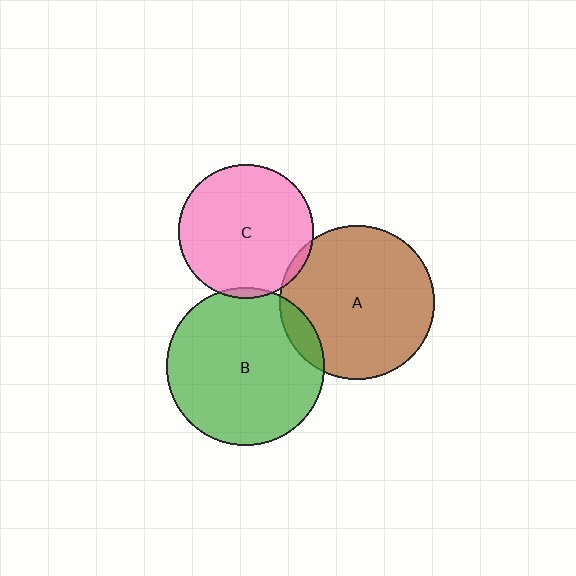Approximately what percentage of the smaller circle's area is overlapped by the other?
Approximately 10%.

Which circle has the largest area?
Circle B (green).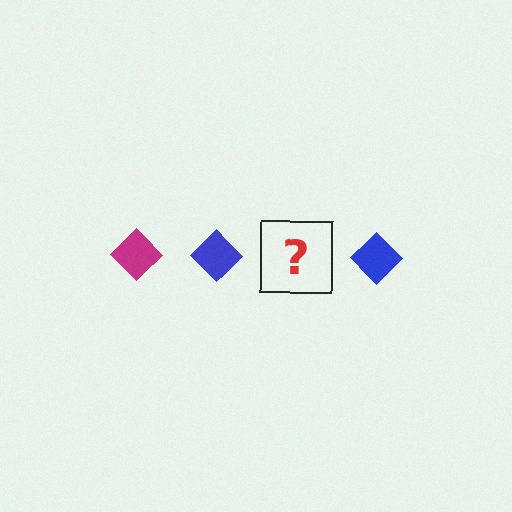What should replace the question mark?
The question mark should be replaced with a magenta diamond.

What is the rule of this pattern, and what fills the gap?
The rule is that the pattern cycles through magenta, blue diamonds. The gap should be filled with a magenta diamond.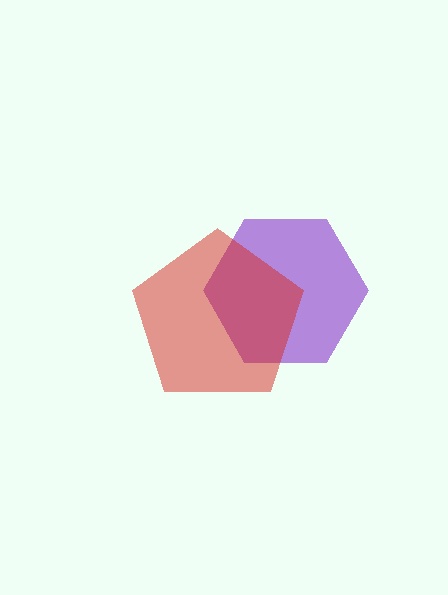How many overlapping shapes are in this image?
There are 2 overlapping shapes in the image.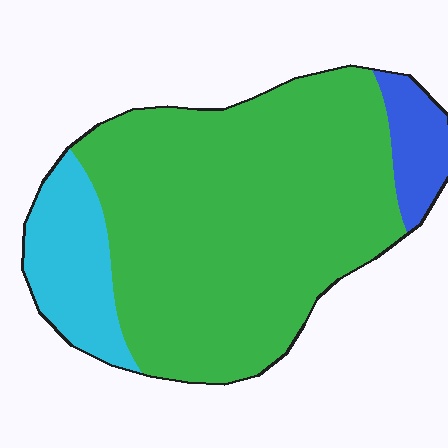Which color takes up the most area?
Green, at roughly 75%.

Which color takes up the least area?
Blue, at roughly 10%.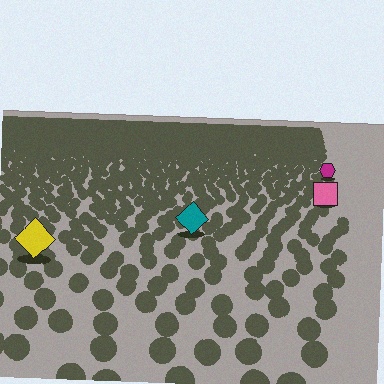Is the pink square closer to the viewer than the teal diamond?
No. The teal diamond is closer — you can tell from the texture gradient: the ground texture is coarser near it.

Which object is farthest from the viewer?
The magenta hexagon is farthest from the viewer. It appears smaller and the ground texture around it is denser.